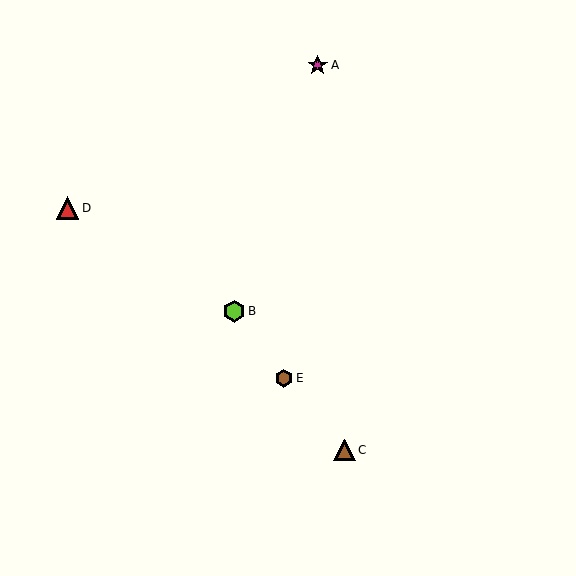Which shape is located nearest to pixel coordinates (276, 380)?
The brown hexagon (labeled E) at (284, 378) is nearest to that location.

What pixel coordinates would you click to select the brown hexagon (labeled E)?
Click at (284, 378) to select the brown hexagon E.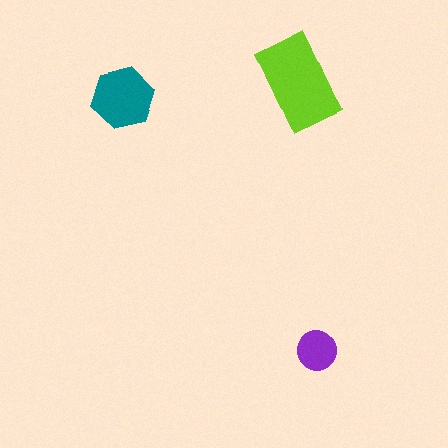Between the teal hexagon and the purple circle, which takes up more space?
The teal hexagon.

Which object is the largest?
The lime rectangle.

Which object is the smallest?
The purple circle.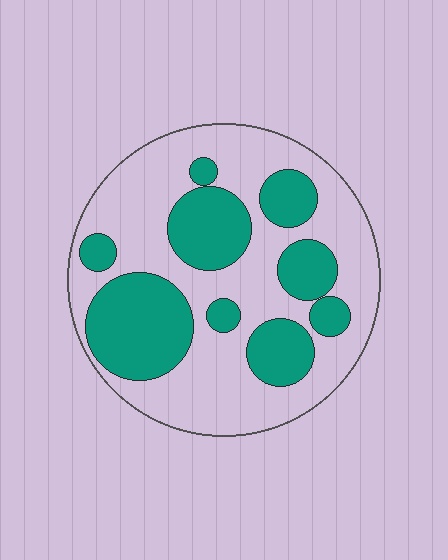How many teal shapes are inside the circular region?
9.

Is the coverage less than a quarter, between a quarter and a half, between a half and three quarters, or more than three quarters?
Between a quarter and a half.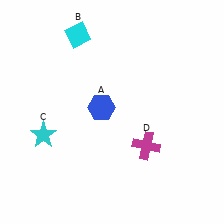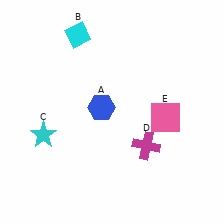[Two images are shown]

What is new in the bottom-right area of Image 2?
A pink square (E) was added in the bottom-right area of Image 2.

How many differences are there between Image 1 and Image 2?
There is 1 difference between the two images.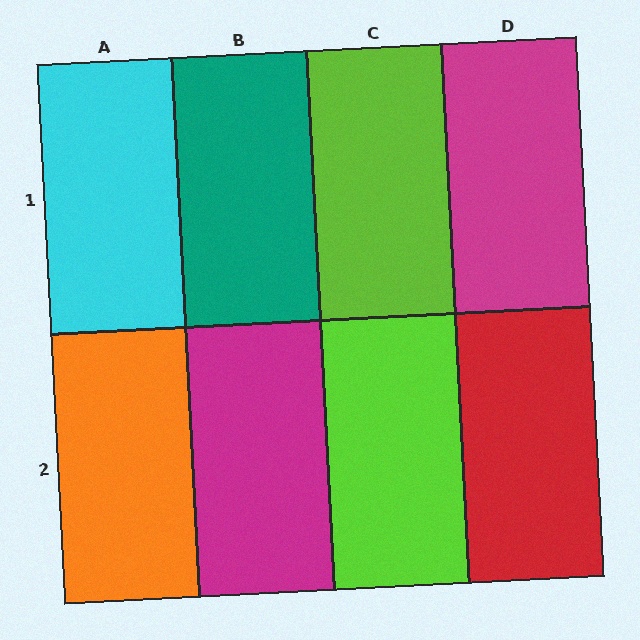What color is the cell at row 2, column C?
Lime.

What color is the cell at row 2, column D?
Red.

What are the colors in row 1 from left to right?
Cyan, teal, lime, magenta.